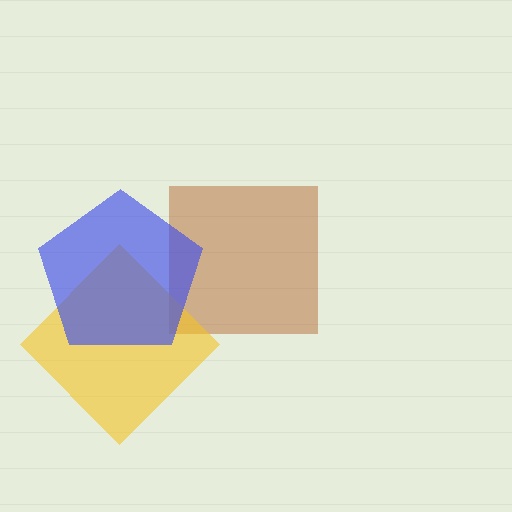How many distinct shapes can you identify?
There are 3 distinct shapes: a brown square, a yellow diamond, a blue pentagon.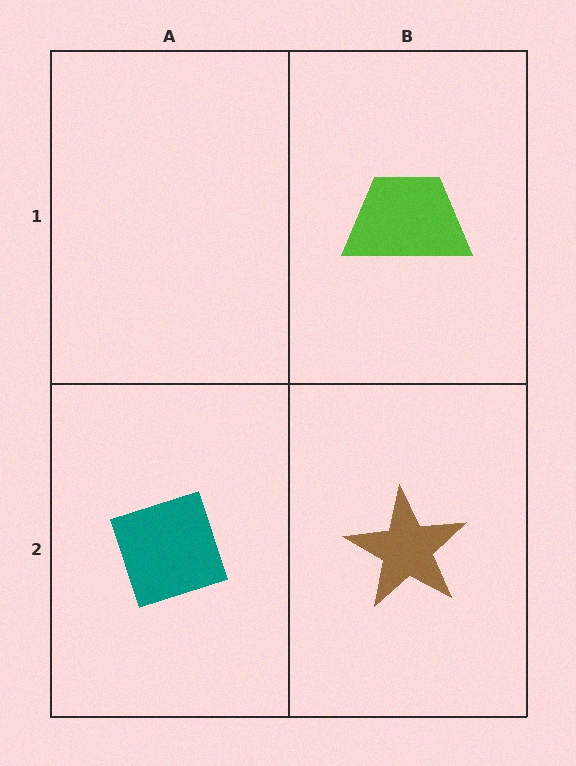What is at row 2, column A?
A teal diamond.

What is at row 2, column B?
A brown star.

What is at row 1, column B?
A lime trapezoid.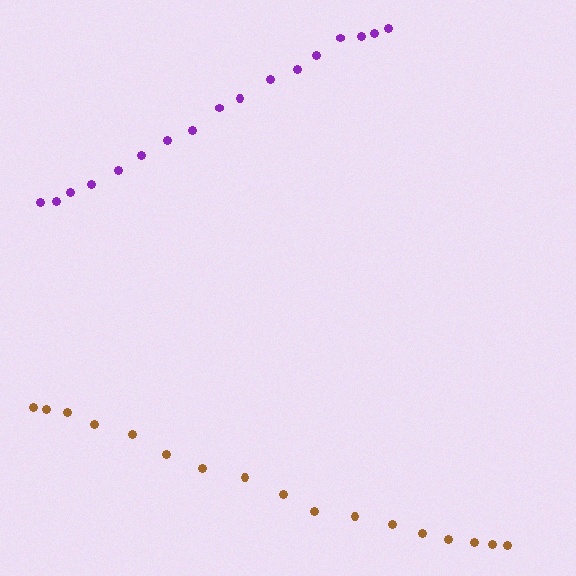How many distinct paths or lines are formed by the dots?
There are 2 distinct paths.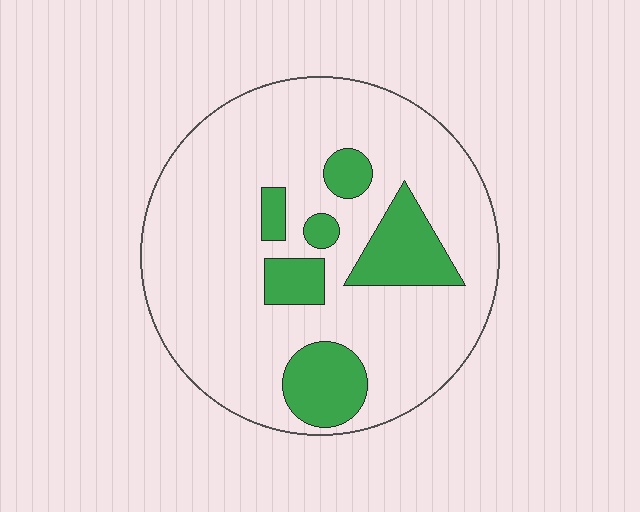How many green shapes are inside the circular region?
6.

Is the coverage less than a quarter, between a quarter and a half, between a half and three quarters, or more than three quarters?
Less than a quarter.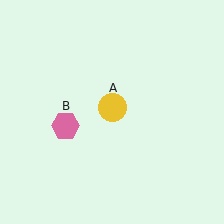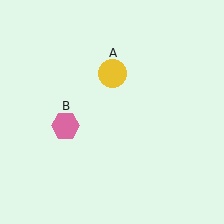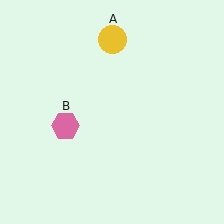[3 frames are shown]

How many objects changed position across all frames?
1 object changed position: yellow circle (object A).